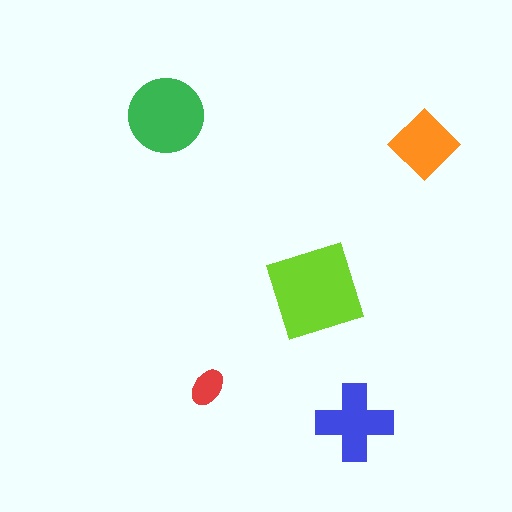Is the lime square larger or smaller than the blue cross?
Larger.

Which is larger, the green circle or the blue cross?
The green circle.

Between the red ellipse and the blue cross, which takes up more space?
The blue cross.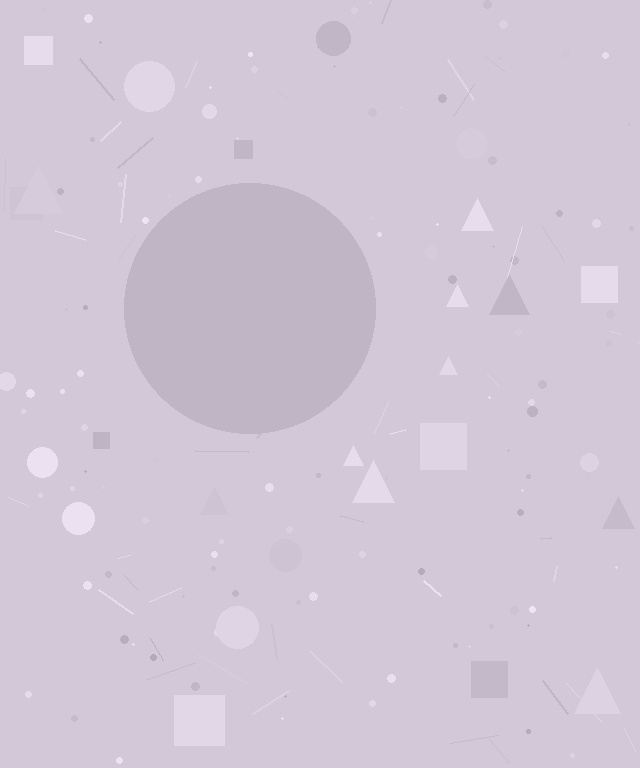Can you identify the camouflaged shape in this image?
The camouflaged shape is a circle.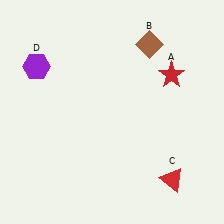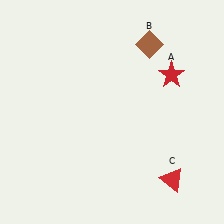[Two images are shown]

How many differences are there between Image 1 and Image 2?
There is 1 difference between the two images.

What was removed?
The purple hexagon (D) was removed in Image 2.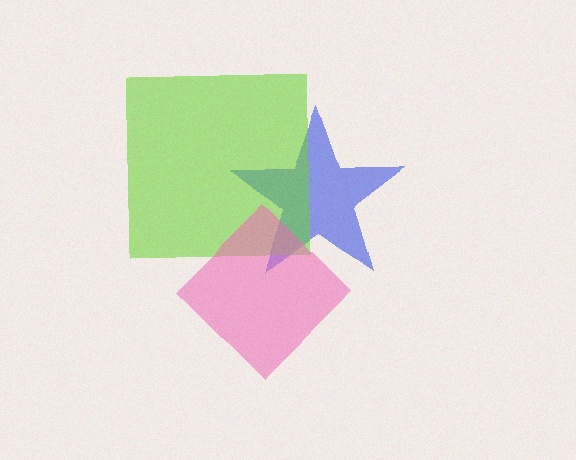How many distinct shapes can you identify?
There are 3 distinct shapes: a blue star, a lime square, a pink diamond.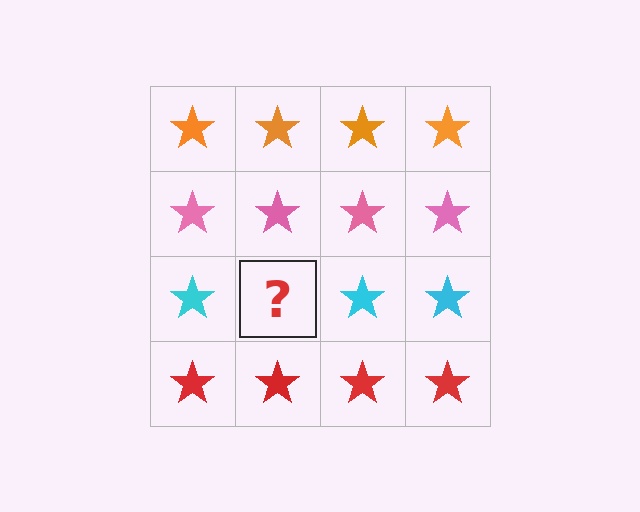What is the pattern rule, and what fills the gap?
The rule is that each row has a consistent color. The gap should be filled with a cyan star.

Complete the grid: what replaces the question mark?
The question mark should be replaced with a cyan star.